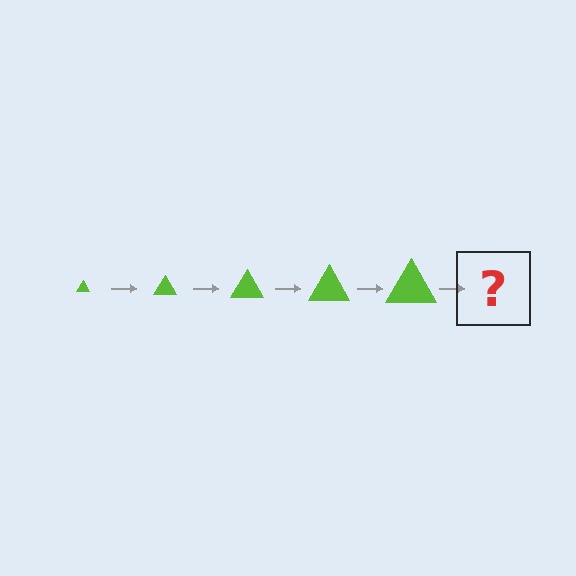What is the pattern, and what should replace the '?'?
The pattern is that the triangle gets progressively larger each step. The '?' should be a lime triangle, larger than the previous one.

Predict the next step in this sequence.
The next step is a lime triangle, larger than the previous one.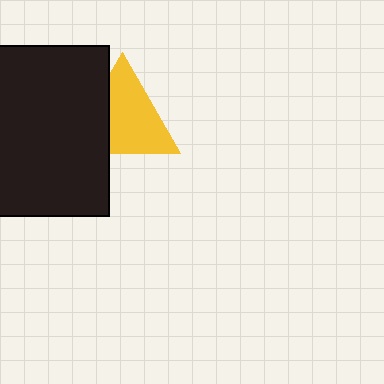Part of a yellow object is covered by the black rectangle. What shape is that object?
It is a triangle.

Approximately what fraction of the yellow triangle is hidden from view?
Roughly 31% of the yellow triangle is hidden behind the black rectangle.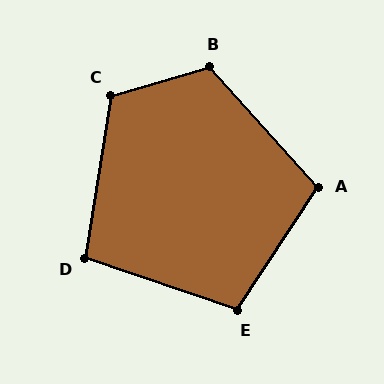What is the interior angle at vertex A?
Approximately 105 degrees (obtuse).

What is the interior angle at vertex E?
Approximately 105 degrees (obtuse).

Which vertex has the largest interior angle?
B, at approximately 116 degrees.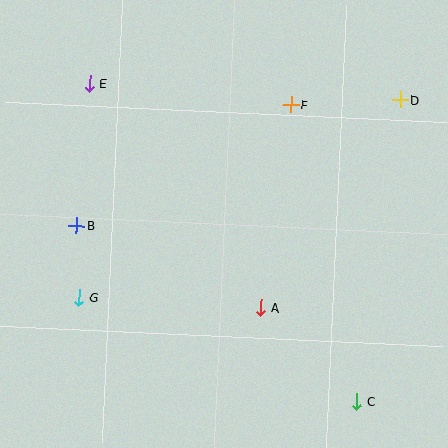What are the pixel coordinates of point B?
Point B is at (76, 225).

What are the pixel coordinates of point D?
Point D is at (400, 100).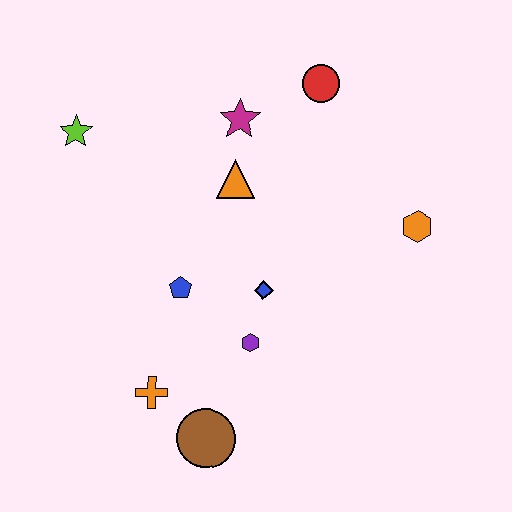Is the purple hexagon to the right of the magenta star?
Yes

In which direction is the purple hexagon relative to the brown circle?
The purple hexagon is above the brown circle.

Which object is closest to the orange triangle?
The magenta star is closest to the orange triangle.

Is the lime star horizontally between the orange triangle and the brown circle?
No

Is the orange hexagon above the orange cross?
Yes